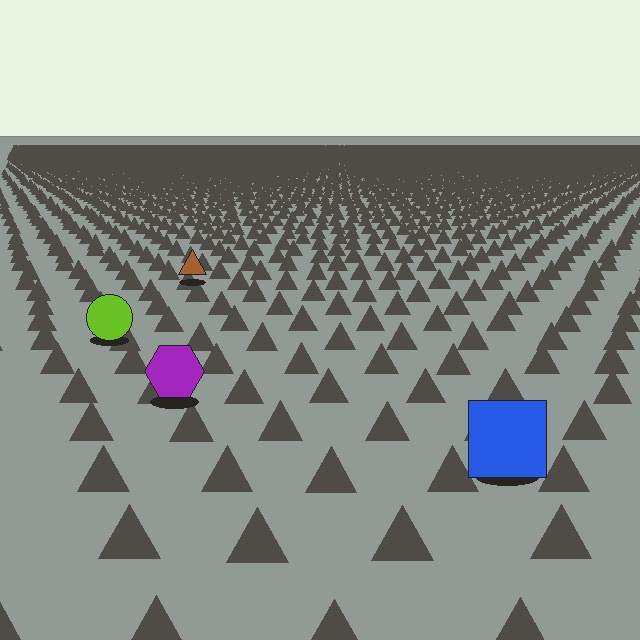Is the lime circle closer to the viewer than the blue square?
No. The blue square is closer — you can tell from the texture gradient: the ground texture is coarser near it.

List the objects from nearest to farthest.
From nearest to farthest: the blue square, the purple hexagon, the lime circle, the brown triangle.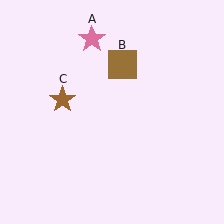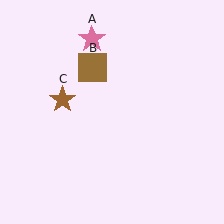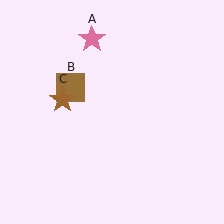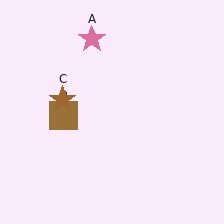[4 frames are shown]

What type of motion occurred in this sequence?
The brown square (object B) rotated counterclockwise around the center of the scene.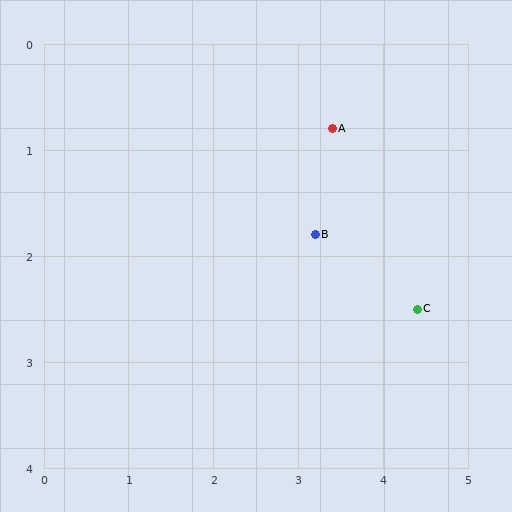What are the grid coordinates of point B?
Point B is at approximately (3.2, 1.8).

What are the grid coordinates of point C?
Point C is at approximately (4.4, 2.5).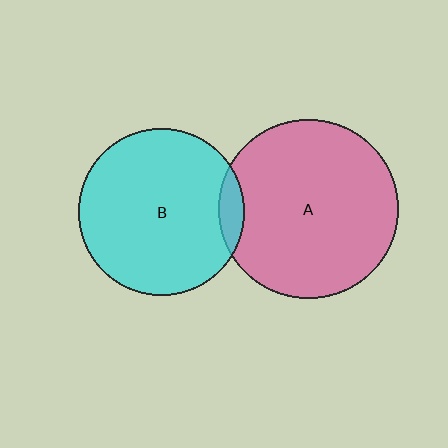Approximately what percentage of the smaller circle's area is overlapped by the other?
Approximately 5%.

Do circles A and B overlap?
Yes.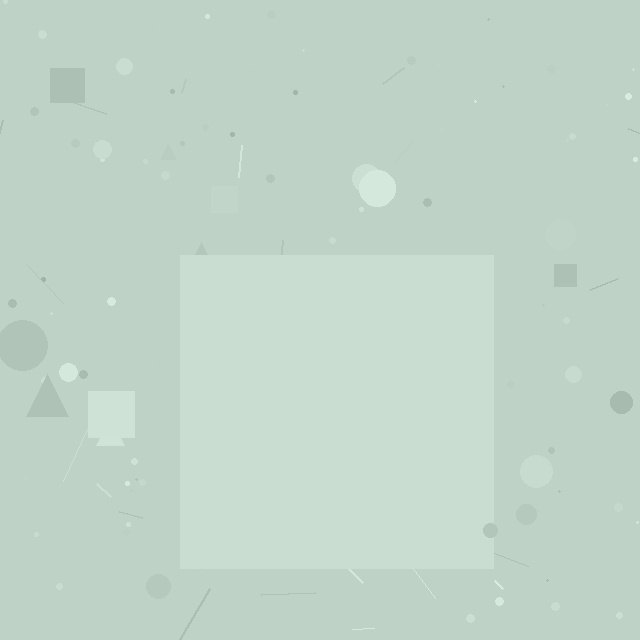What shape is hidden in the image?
A square is hidden in the image.